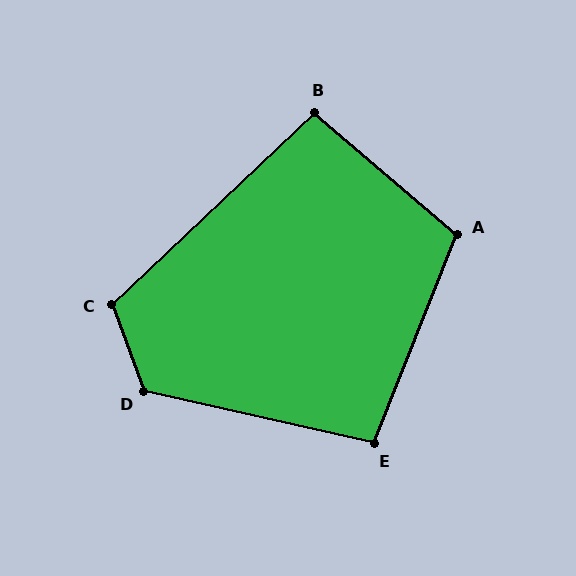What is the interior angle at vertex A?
Approximately 109 degrees (obtuse).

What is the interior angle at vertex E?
Approximately 99 degrees (obtuse).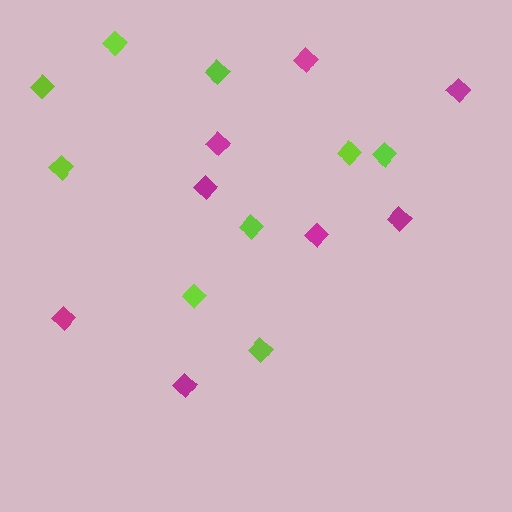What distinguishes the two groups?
There are 2 groups: one group of lime diamonds (9) and one group of magenta diamonds (8).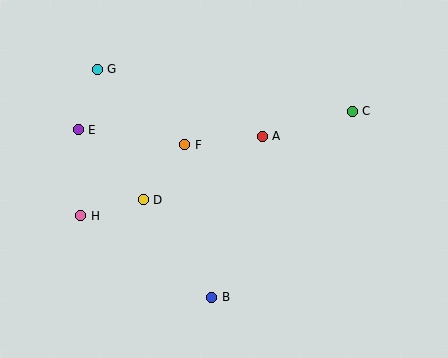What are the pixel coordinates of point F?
Point F is at (185, 145).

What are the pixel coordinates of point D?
Point D is at (143, 200).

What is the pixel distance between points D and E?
The distance between D and E is 96 pixels.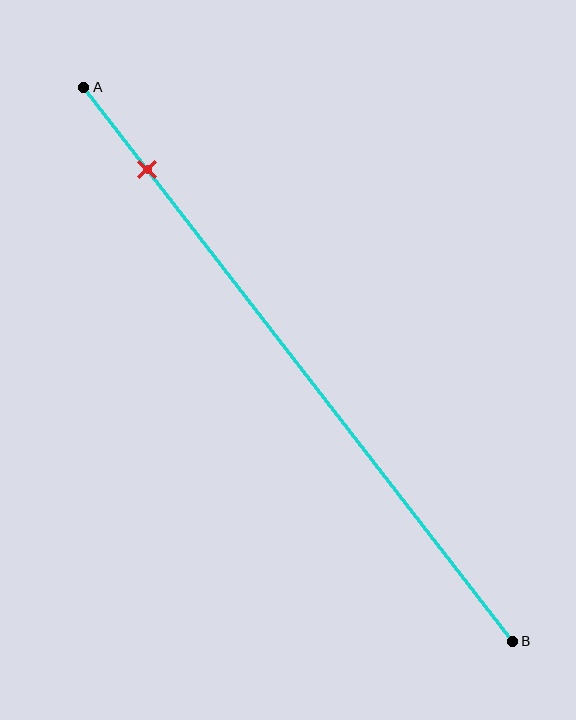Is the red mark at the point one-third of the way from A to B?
No, the mark is at about 15% from A, not at the 33% one-third point.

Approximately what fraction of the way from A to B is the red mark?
The red mark is approximately 15% of the way from A to B.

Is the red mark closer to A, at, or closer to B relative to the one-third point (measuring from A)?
The red mark is closer to point A than the one-third point of segment AB.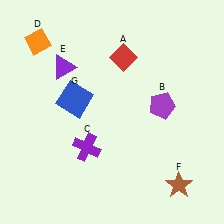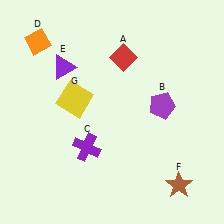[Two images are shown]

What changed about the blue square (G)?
In Image 1, G is blue. In Image 2, it changed to yellow.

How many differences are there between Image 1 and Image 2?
There is 1 difference between the two images.